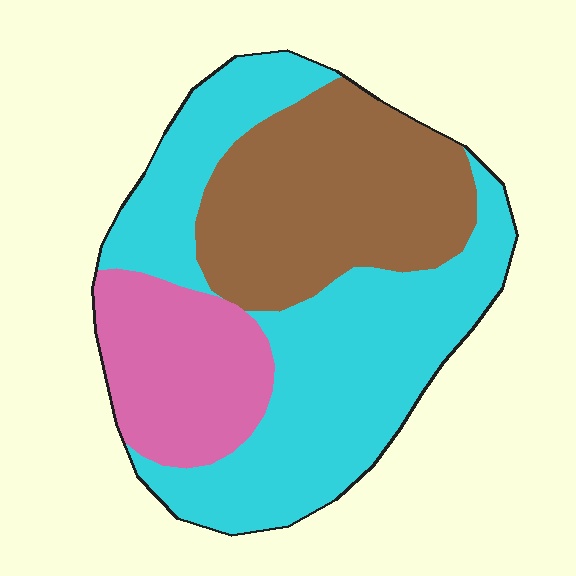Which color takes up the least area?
Pink, at roughly 20%.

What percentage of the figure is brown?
Brown covers 32% of the figure.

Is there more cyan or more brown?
Cyan.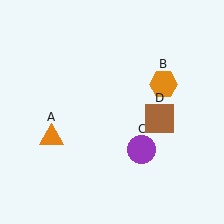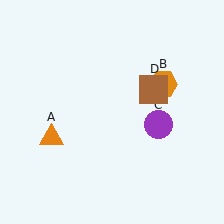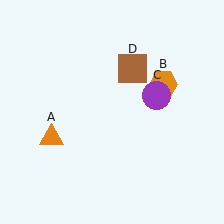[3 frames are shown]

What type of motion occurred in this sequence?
The purple circle (object C), brown square (object D) rotated counterclockwise around the center of the scene.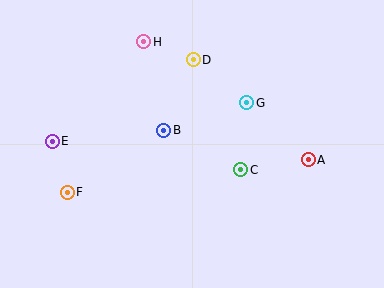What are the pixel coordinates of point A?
Point A is at (308, 160).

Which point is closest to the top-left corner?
Point H is closest to the top-left corner.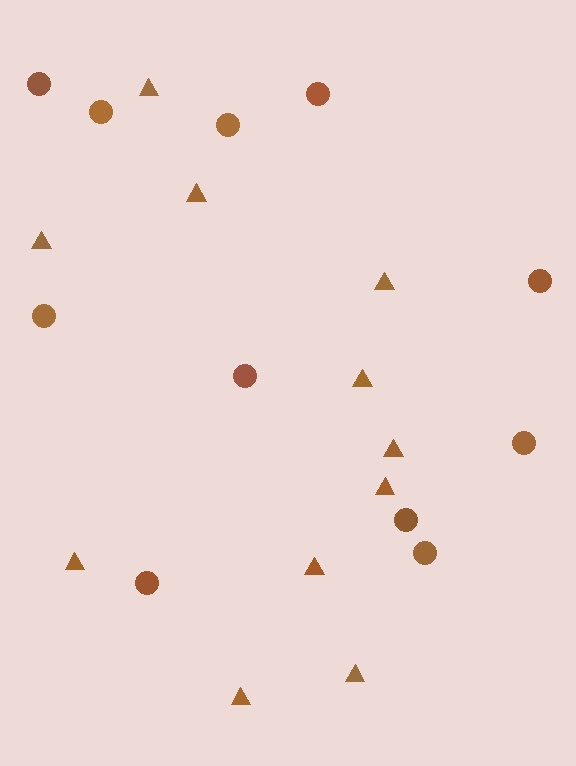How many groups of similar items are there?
There are 2 groups: one group of triangles (11) and one group of circles (11).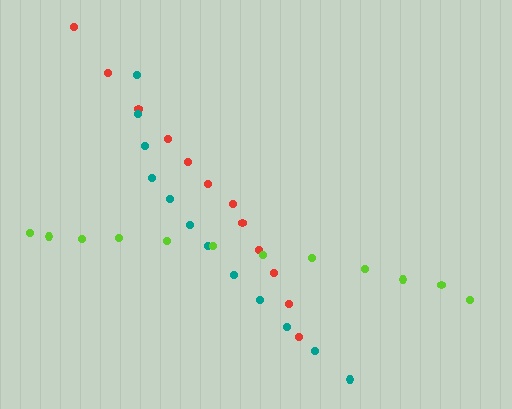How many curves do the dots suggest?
There are 3 distinct paths.